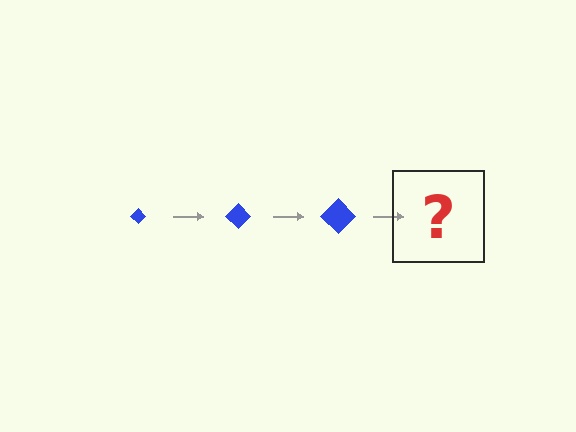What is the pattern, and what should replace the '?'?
The pattern is that the diamond gets progressively larger each step. The '?' should be a blue diamond, larger than the previous one.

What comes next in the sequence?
The next element should be a blue diamond, larger than the previous one.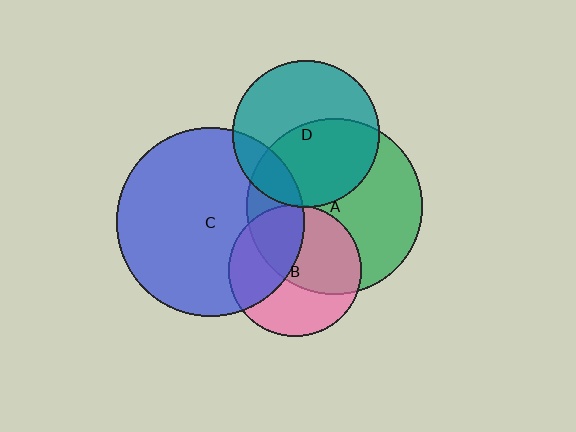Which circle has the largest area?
Circle C (blue).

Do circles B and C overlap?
Yes.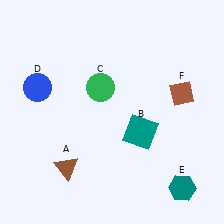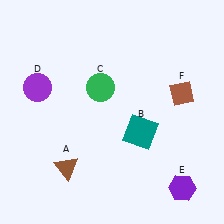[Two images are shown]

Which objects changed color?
D changed from blue to purple. E changed from teal to purple.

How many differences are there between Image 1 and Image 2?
There are 2 differences between the two images.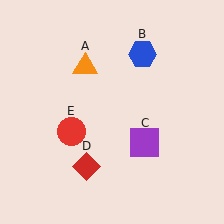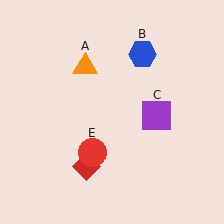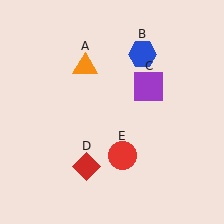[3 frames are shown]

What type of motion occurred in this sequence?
The purple square (object C), red circle (object E) rotated counterclockwise around the center of the scene.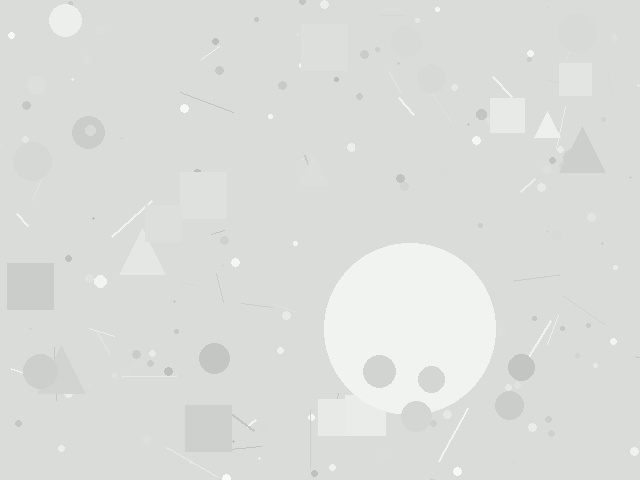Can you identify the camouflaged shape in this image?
The camouflaged shape is a circle.